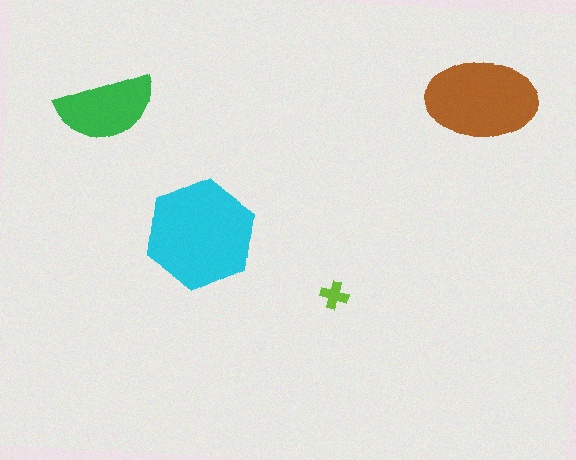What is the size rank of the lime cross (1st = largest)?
4th.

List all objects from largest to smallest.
The cyan hexagon, the brown ellipse, the green semicircle, the lime cross.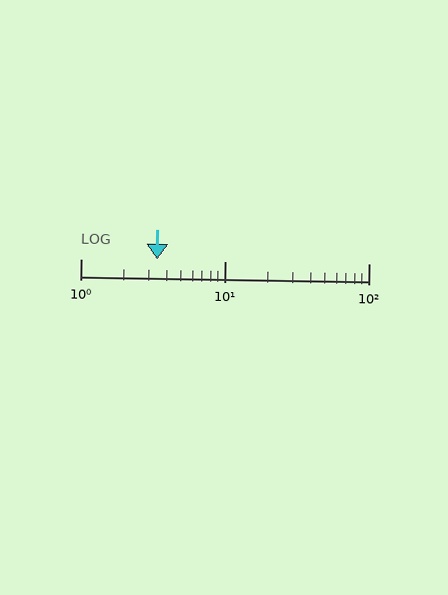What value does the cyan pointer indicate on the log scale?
The pointer indicates approximately 3.4.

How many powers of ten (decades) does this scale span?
The scale spans 2 decades, from 1 to 100.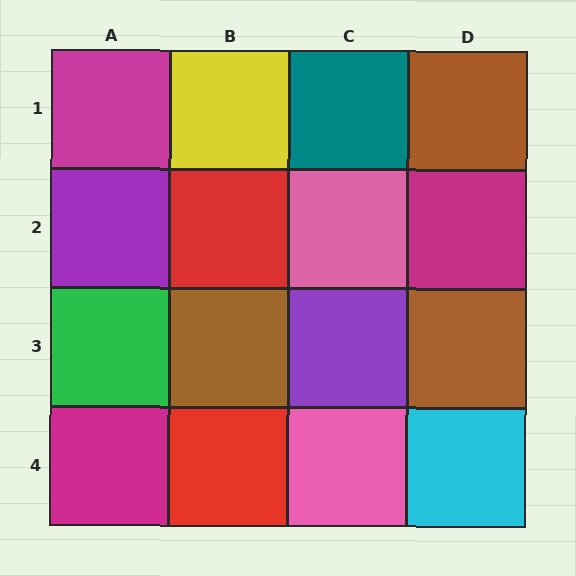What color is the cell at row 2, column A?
Purple.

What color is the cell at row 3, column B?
Brown.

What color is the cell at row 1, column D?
Brown.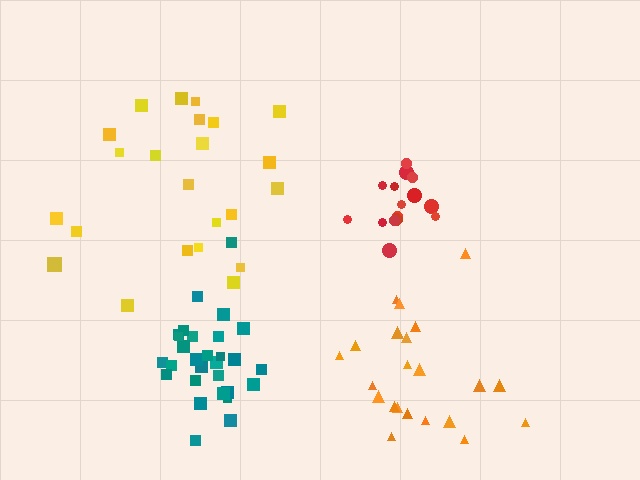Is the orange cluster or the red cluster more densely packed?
Red.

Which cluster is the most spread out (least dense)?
Yellow.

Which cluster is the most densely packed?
Red.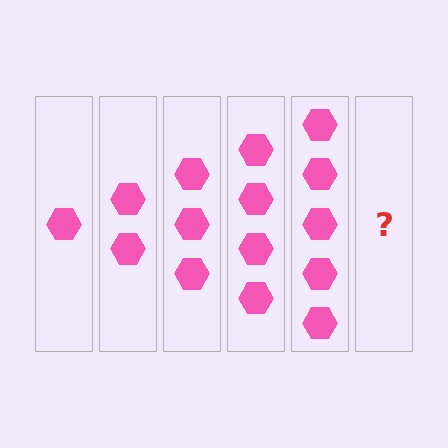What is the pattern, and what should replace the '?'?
The pattern is that each step adds one more hexagon. The '?' should be 6 hexagons.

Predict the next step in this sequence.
The next step is 6 hexagons.